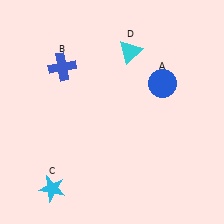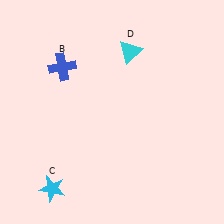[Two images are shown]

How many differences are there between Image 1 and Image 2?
There is 1 difference between the two images.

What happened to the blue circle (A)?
The blue circle (A) was removed in Image 2. It was in the top-right area of Image 1.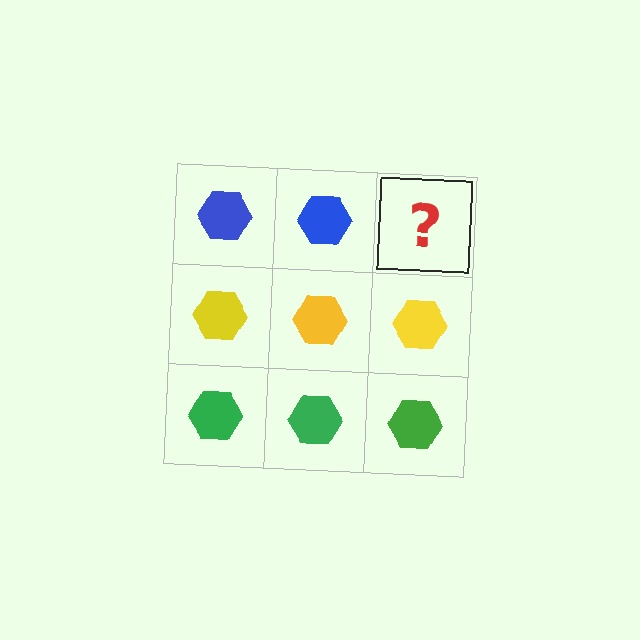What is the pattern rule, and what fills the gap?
The rule is that each row has a consistent color. The gap should be filled with a blue hexagon.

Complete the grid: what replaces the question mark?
The question mark should be replaced with a blue hexagon.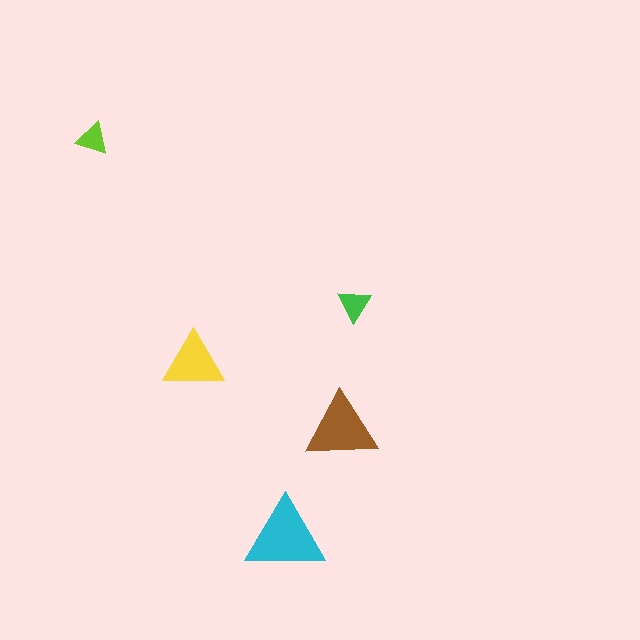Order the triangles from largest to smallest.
the cyan one, the brown one, the yellow one, the green one, the lime one.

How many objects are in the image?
There are 5 objects in the image.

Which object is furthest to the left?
The lime triangle is leftmost.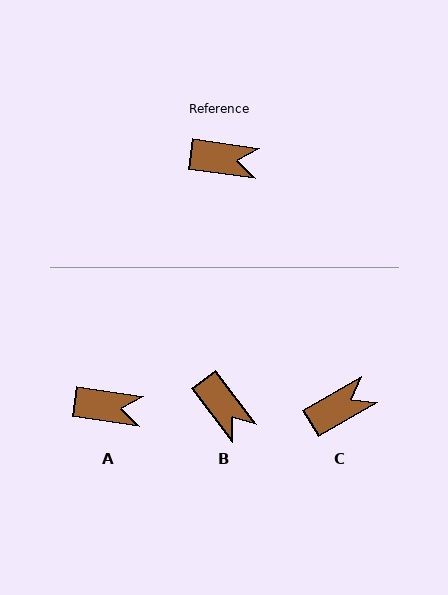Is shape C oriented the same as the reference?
No, it is off by about 39 degrees.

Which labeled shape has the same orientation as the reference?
A.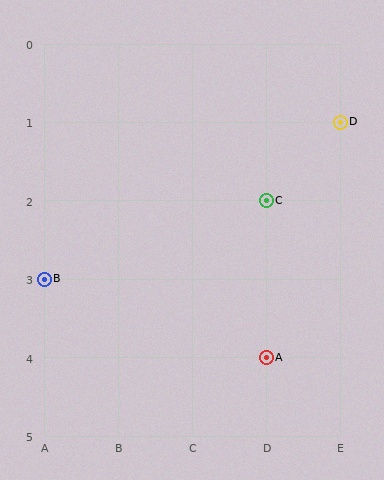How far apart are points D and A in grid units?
Points D and A are 1 column and 3 rows apart (about 3.2 grid units diagonally).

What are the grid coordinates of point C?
Point C is at grid coordinates (D, 2).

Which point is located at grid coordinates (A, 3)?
Point B is at (A, 3).